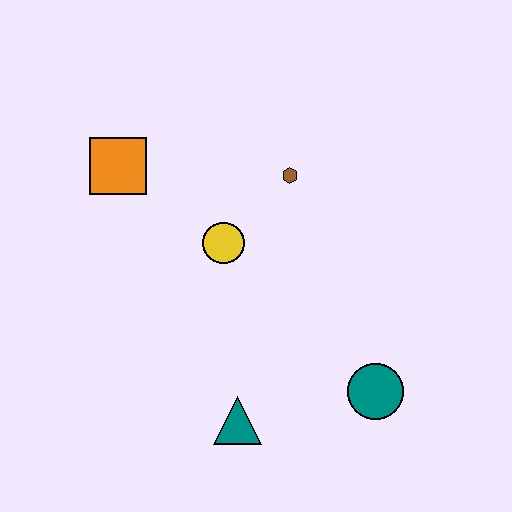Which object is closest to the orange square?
The yellow circle is closest to the orange square.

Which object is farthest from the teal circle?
The orange square is farthest from the teal circle.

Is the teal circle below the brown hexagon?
Yes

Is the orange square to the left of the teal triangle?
Yes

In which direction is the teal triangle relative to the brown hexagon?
The teal triangle is below the brown hexagon.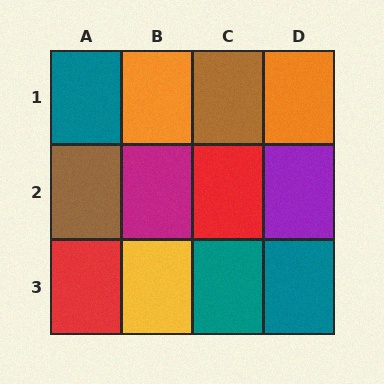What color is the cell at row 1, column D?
Orange.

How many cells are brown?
2 cells are brown.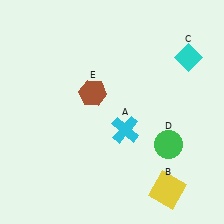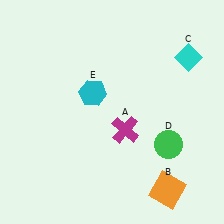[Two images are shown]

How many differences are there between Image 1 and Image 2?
There are 3 differences between the two images.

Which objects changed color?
A changed from cyan to magenta. B changed from yellow to orange. E changed from brown to cyan.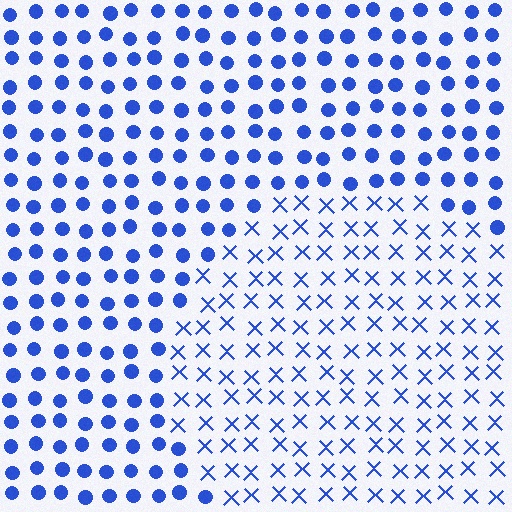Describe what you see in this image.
The image is filled with small blue elements arranged in a uniform grid. A circle-shaped region contains X marks, while the surrounding area contains circles. The boundary is defined purely by the change in element shape.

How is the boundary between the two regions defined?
The boundary is defined by a change in element shape: X marks inside vs. circles outside. All elements share the same color and spacing.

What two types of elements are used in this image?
The image uses X marks inside the circle region and circles outside it.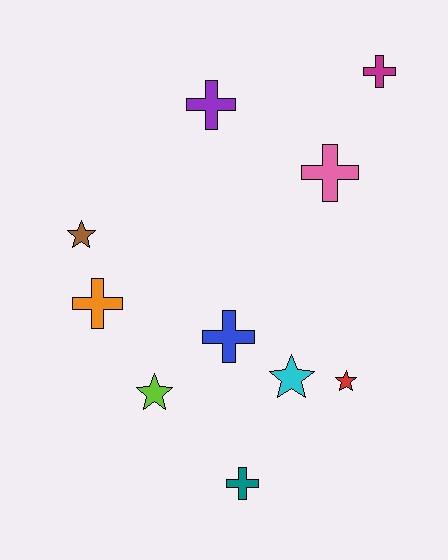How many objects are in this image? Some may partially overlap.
There are 10 objects.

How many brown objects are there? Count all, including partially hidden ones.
There is 1 brown object.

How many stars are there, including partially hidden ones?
There are 4 stars.